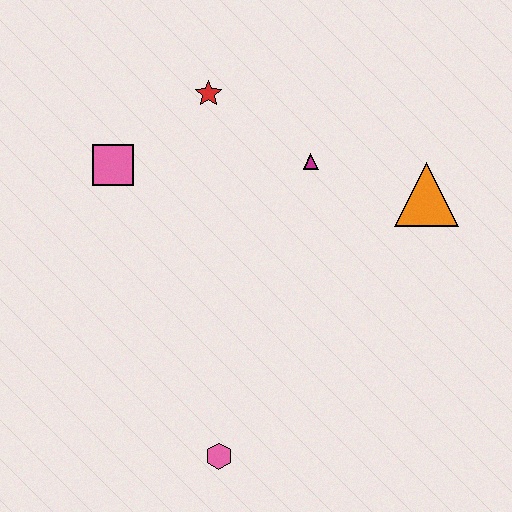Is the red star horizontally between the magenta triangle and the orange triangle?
No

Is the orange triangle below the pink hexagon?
No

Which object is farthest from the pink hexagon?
The red star is farthest from the pink hexagon.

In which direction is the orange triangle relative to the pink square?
The orange triangle is to the right of the pink square.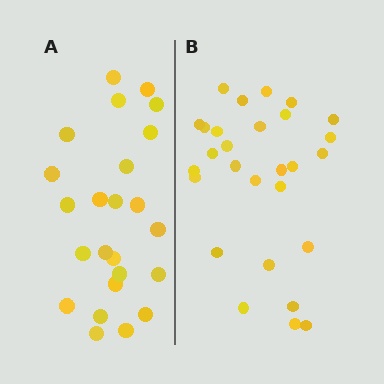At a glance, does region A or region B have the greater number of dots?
Region B (the right region) has more dots.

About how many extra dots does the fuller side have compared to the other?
Region B has about 4 more dots than region A.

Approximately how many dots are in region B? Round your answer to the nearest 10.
About 30 dots. (The exact count is 28, which rounds to 30.)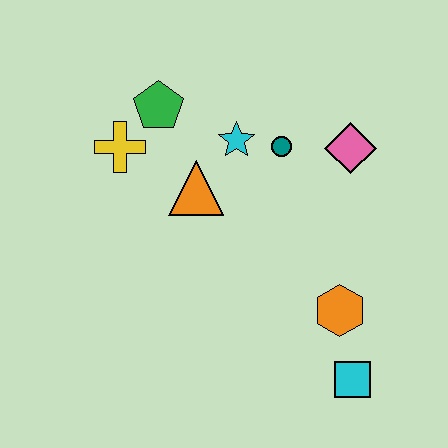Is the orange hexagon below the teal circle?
Yes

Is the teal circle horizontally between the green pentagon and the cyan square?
Yes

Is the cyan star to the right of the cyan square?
No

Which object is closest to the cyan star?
The teal circle is closest to the cyan star.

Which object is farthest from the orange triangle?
The cyan square is farthest from the orange triangle.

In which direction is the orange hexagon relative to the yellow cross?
The orange hexagon is to the right of the yellow cross.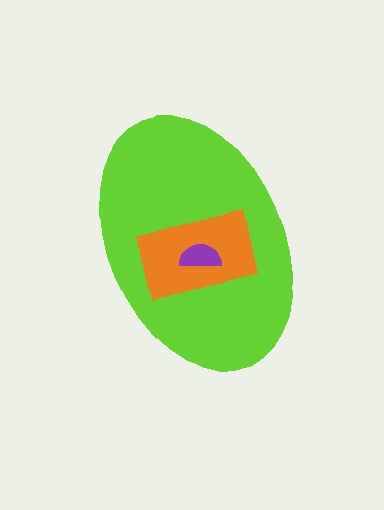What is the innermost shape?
The purple semicircle.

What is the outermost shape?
The lime ellipse.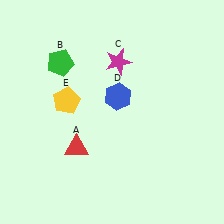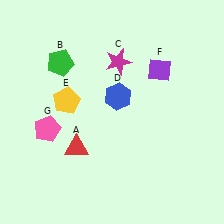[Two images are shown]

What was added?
A purple diamond (F), a pink pentagon (G) were added in Image 2.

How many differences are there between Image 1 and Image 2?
There are 2 differences between the two images.